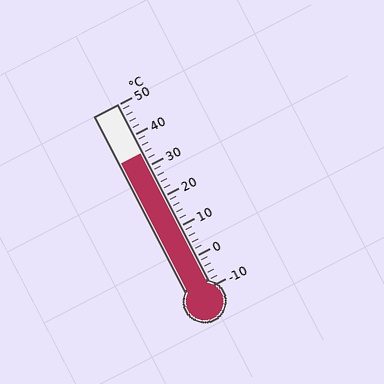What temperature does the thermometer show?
The thermometer shows approximately 34°C.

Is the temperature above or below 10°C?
The temperature is above 10°C.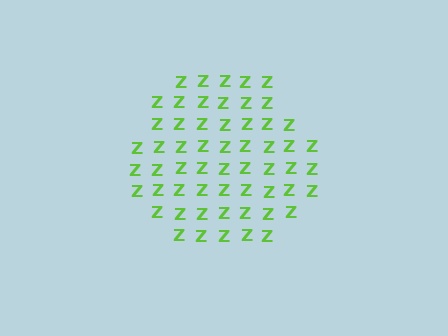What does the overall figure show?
The overall figure shows a hexagon.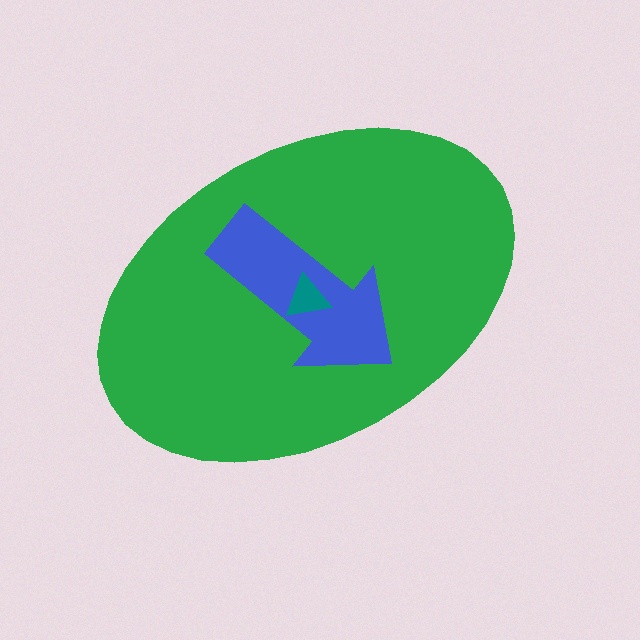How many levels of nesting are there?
3.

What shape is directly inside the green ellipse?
The blue arrow.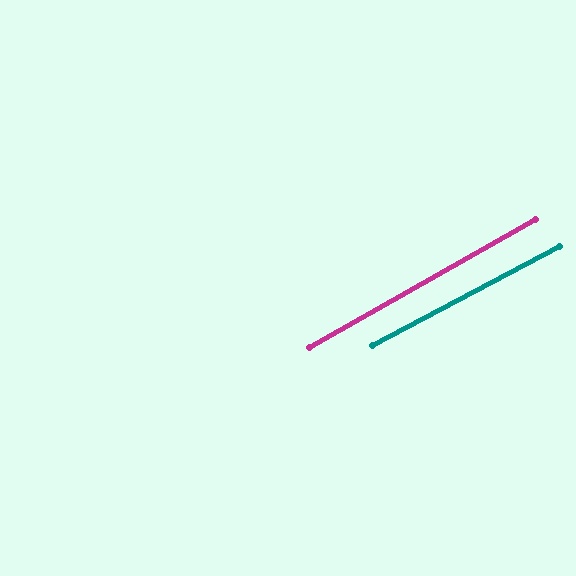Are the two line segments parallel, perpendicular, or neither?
Parallel — their directions differ by only 1.7°.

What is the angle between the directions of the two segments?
Approximately 2 degrees.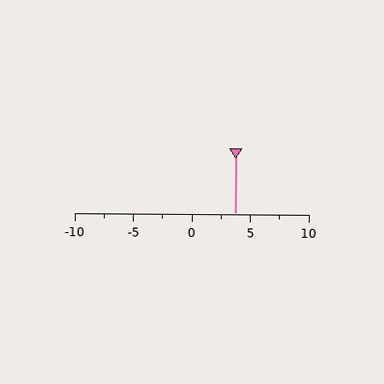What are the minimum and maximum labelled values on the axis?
The axis runs from -10 to 10.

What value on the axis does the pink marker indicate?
The marker indicates approximately 3.8.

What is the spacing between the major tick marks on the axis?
The major ticks are spaced 5 apart.